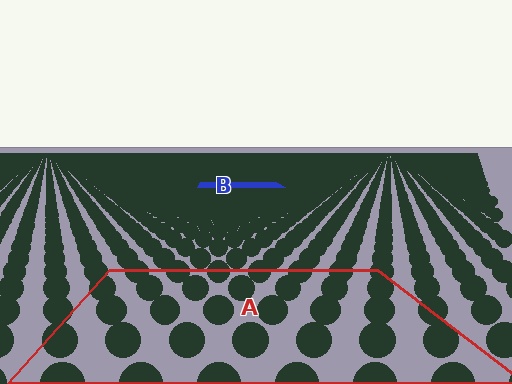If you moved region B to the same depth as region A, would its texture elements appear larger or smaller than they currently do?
They would appear larger. At a closer depth, the same texture elements are projected at a bigger on-screen size.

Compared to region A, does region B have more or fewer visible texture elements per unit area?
Region B has more texture elements per unit area — they are packed more densely because it is farther away.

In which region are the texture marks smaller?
The texture marks are smaller in region B, because it is farther away.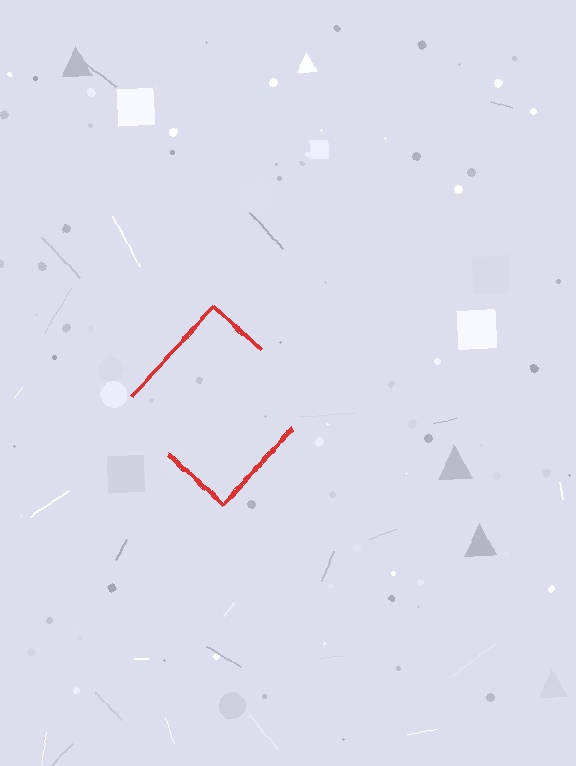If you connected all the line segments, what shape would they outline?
They would outline a diamond.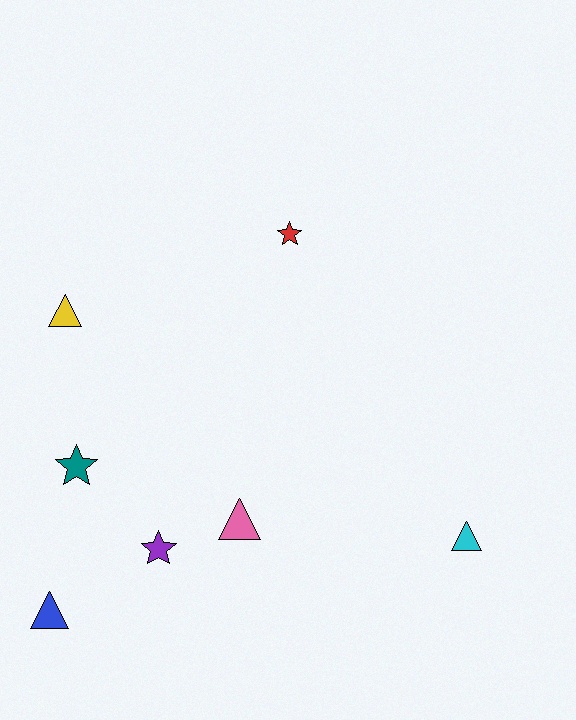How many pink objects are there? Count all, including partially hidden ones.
There is 1 pink object.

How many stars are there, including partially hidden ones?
There are 3 stars.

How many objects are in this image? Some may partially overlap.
There are 7 objects.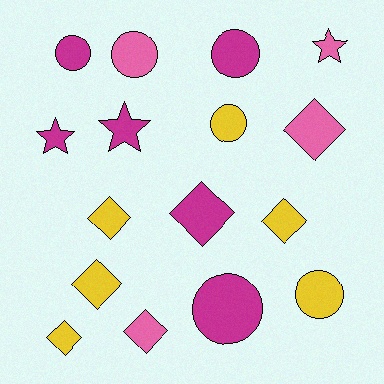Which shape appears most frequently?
Diamond, with 7 objects.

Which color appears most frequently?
Yellow, with 6 objects.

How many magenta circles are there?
There are 3 magenta circles.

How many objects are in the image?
There are 16 objects.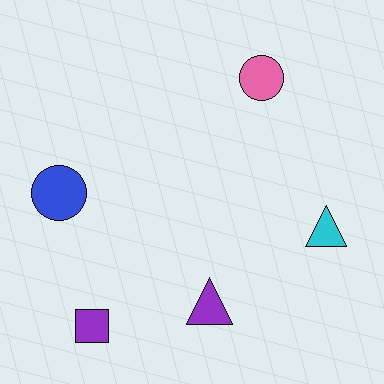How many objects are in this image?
There are 5 objects.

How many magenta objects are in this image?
There are no magenta objects.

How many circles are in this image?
There are 2 circles.